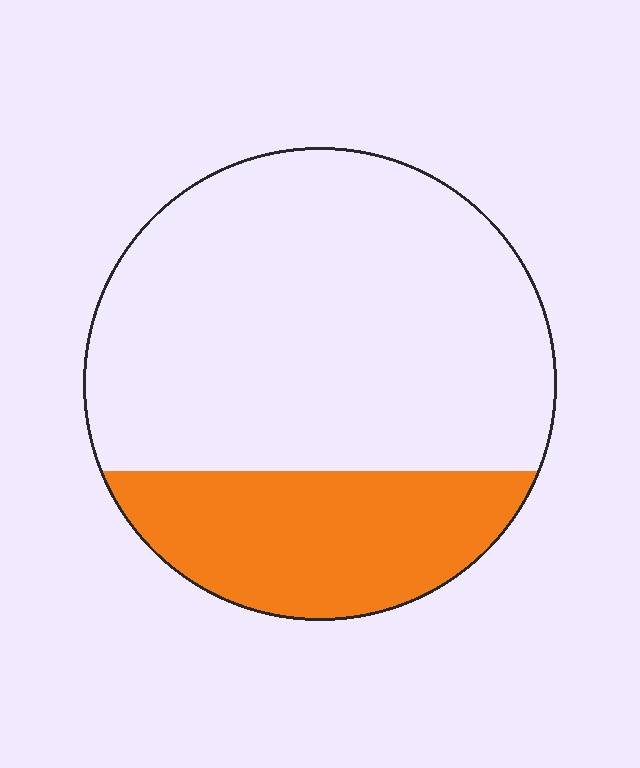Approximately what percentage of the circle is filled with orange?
Approximately 25%.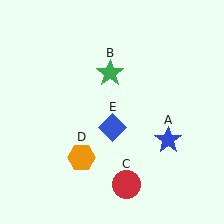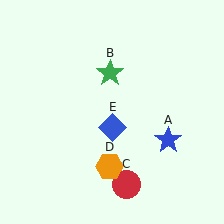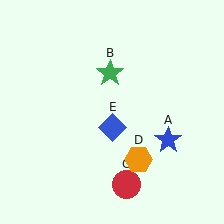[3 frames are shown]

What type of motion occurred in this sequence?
The orange hexagon (object D) rotated counterclockwise around the center of the scene.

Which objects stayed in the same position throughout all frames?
Blue star (object A) and green star (object B) and red circle (object C) and blue diamond (object E) remained stationary.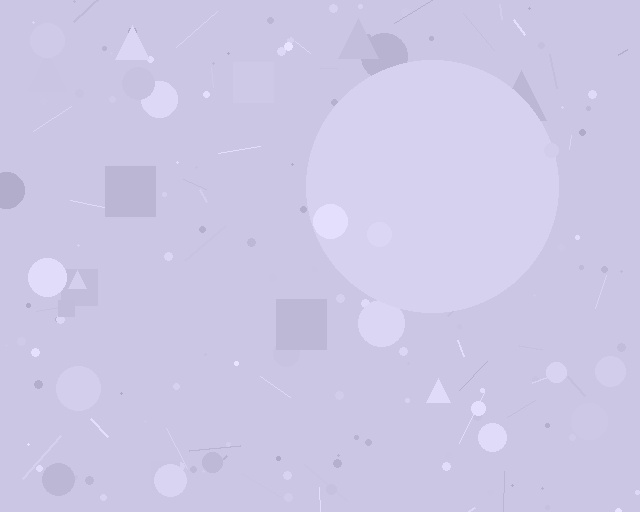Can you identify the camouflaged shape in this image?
The camouflaged shape is a circle.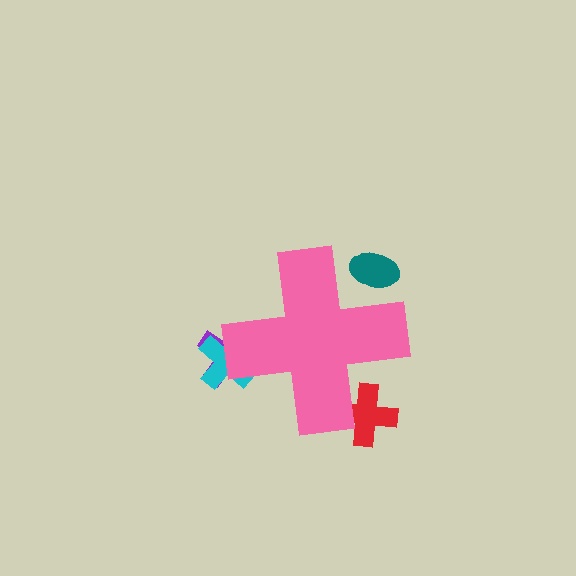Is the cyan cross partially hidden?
Yes, the cyan cross is partially hidden behind the pink cross.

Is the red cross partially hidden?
Yes, the red cross is partially hidden behind the pink cross.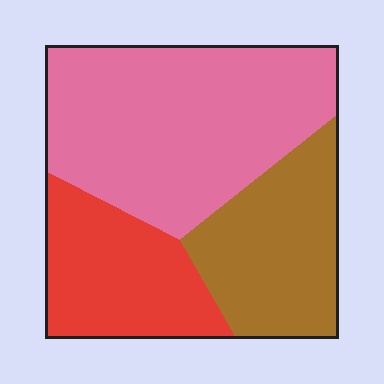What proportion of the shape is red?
Red takes up less than a quarter of the shape.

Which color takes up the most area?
Pink, at roughly 50%.